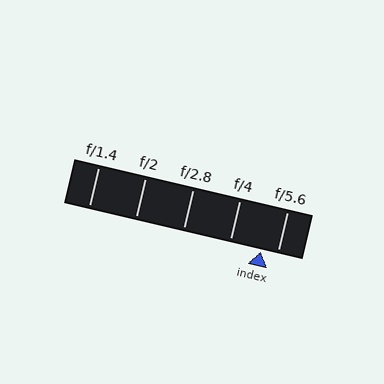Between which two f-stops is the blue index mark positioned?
The index mark is between f/4 and f/5.6.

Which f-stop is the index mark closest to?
The index mark is closest to f/5.6.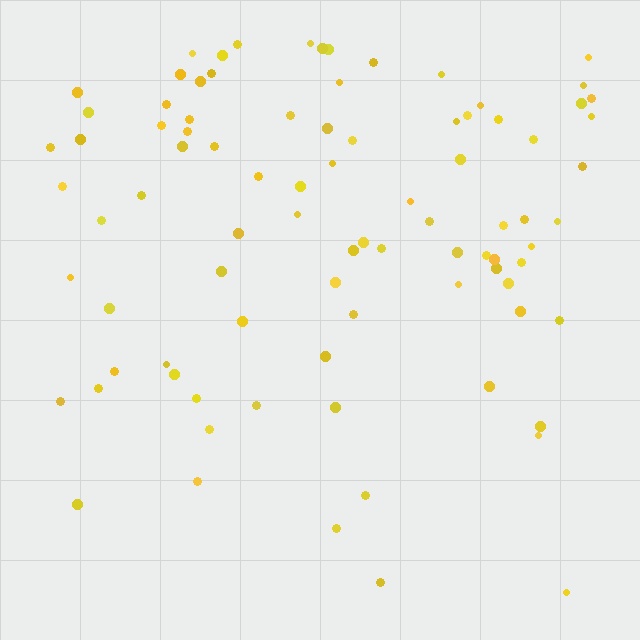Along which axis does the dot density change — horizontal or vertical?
Vertical.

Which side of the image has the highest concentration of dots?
The top.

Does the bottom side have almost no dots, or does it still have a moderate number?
Still a moderate number, just noticeably fewer than the top.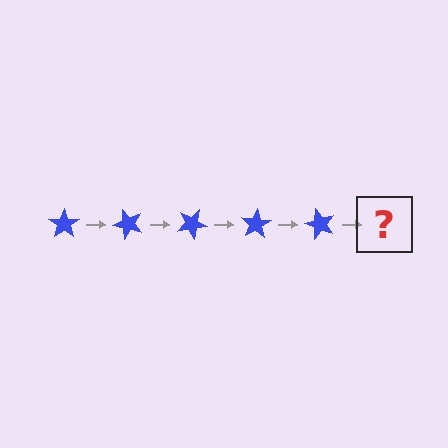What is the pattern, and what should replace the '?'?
The pattern is that the star rotates 50 degrees each step. The '?' should be a blue star rotated 250 degrees.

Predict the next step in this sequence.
The next step is a blue star rotated 250 degrees.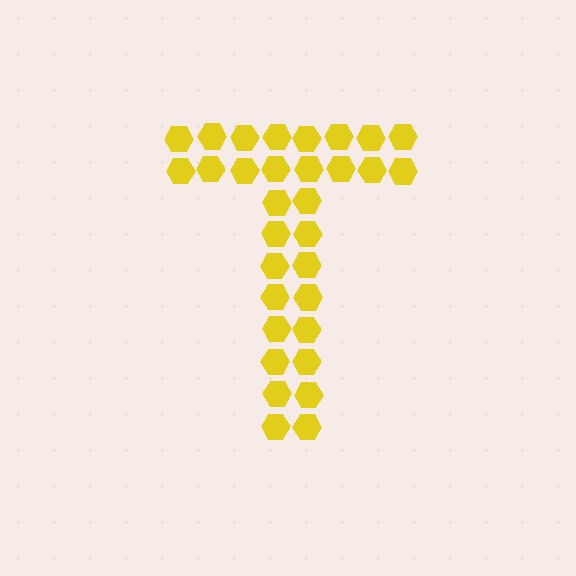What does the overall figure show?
The overall figure shows the letter T.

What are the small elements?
The small elements are hexagons.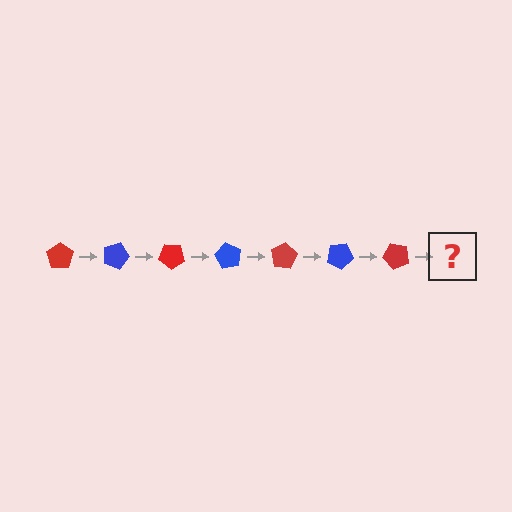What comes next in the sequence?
The next element should be a blue pentagon, rotated 140 degrees from the start.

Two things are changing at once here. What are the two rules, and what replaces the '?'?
The two rules are that it rotates 20 degrees each step and the color cycles through red and blue. The '?' should be a blue pentagon, rotated 140 degrees from the start.